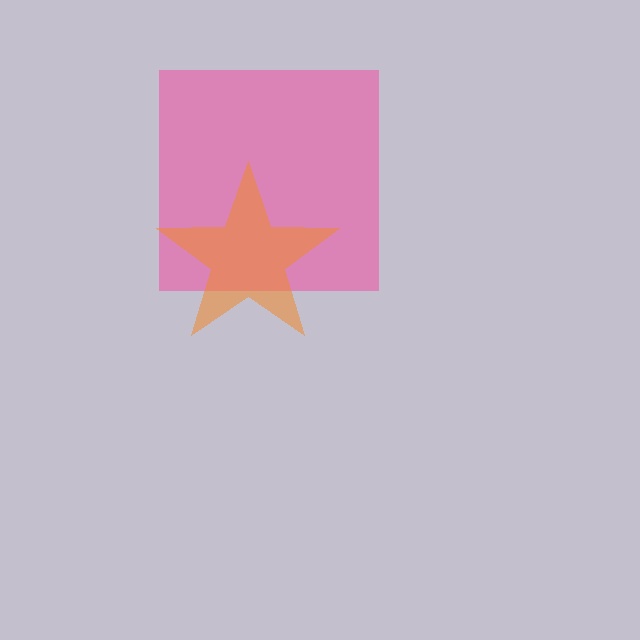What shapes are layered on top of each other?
The layered shapes are: a pink square, an orange star.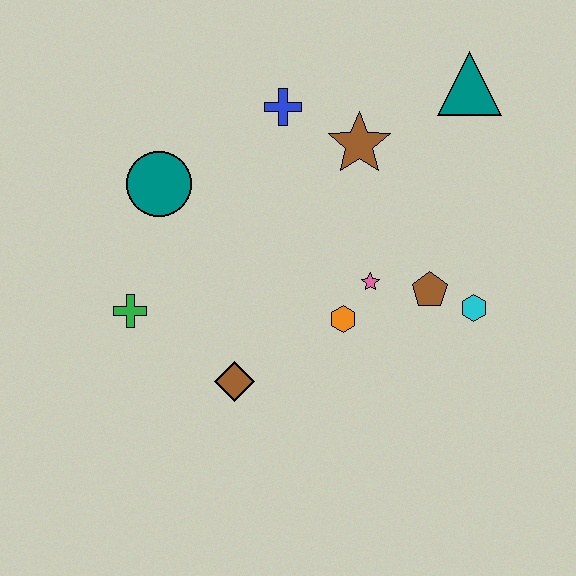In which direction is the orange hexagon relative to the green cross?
The orange hexagon is to the right of the green cross.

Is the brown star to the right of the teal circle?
Yes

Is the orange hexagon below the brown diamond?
No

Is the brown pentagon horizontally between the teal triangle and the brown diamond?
Yes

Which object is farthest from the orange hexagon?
The teal triangle is farthest from the orange hexagon.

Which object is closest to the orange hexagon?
The pink star is closest to the orange hexagon.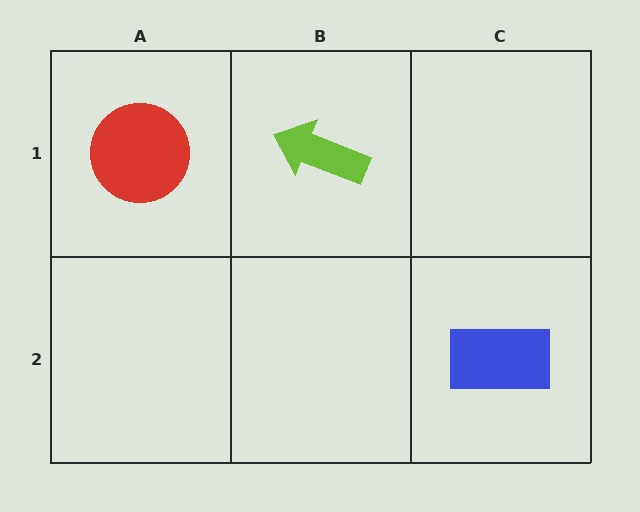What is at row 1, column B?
A lime arrow.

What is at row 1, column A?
A red circle.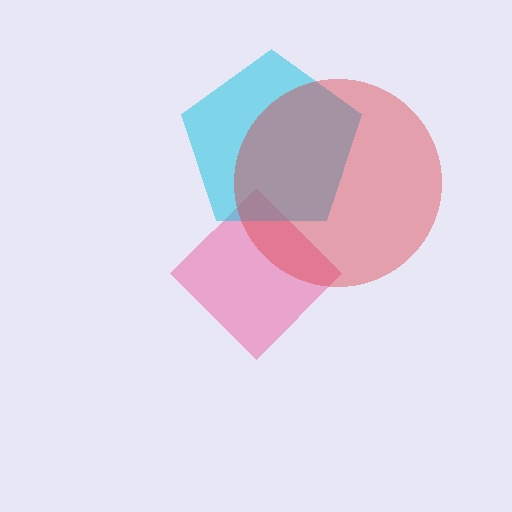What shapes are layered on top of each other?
The layered shapes are: a pink diamond, a cyan pentagon, a red circle.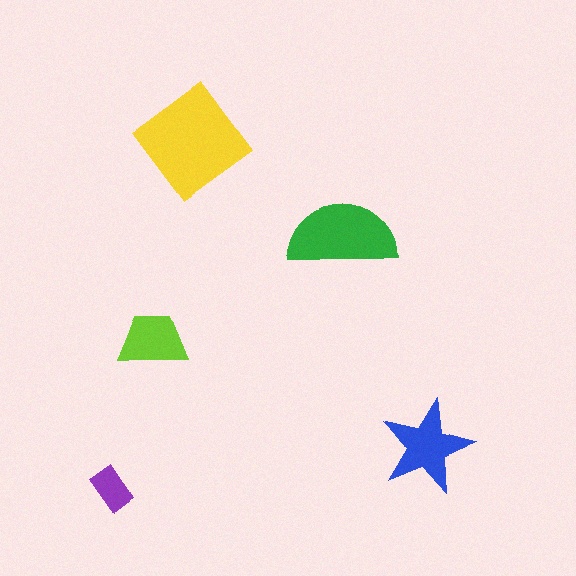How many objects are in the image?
There are 5 objects in the image.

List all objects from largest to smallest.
The yellow diamond, the green semicircle, the blue star, the lime trapezoid, the purple rectangle.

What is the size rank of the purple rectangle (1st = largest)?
5th.